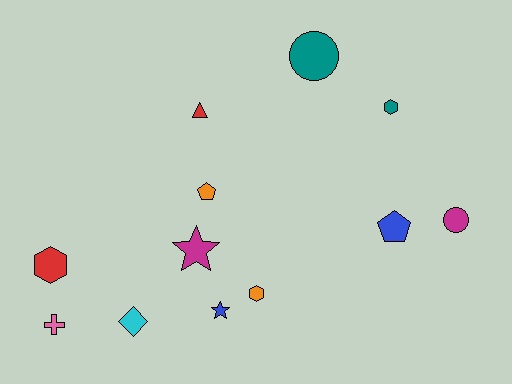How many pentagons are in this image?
There are 2 pentagons.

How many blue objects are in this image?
There are 2 blue objects.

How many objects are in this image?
There are 12 objects.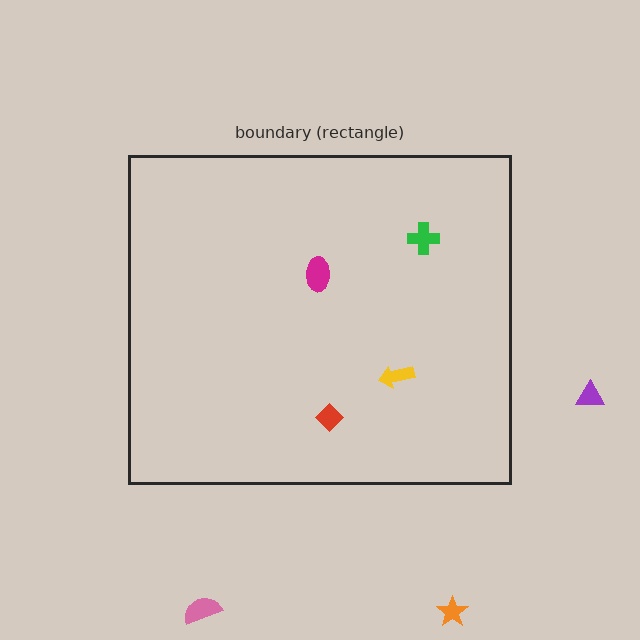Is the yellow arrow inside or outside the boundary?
Inside.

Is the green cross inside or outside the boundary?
Inside.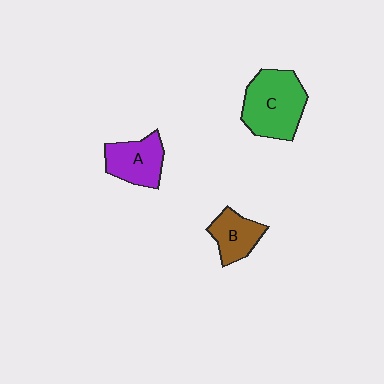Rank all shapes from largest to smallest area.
From largest to smallest: C (green), A (purple), B (brown).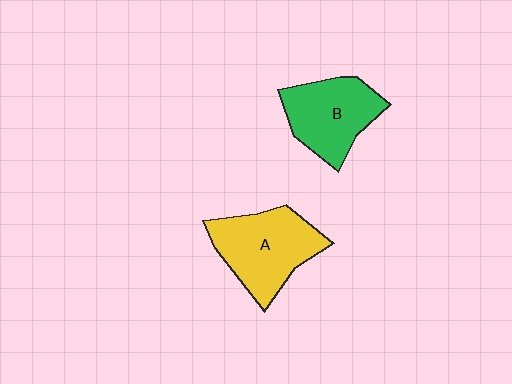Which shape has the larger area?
Shape A (yellow).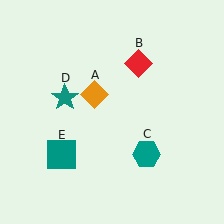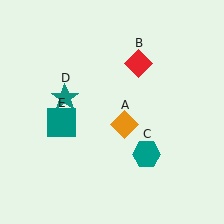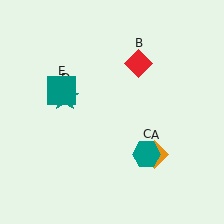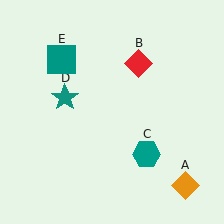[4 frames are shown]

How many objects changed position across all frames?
2 objects changed position: orange diamond (object A), teal square (object E).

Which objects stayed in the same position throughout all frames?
Red diamond (object B) and teal hexagon (object C) and teal star (object D) remained stationary.